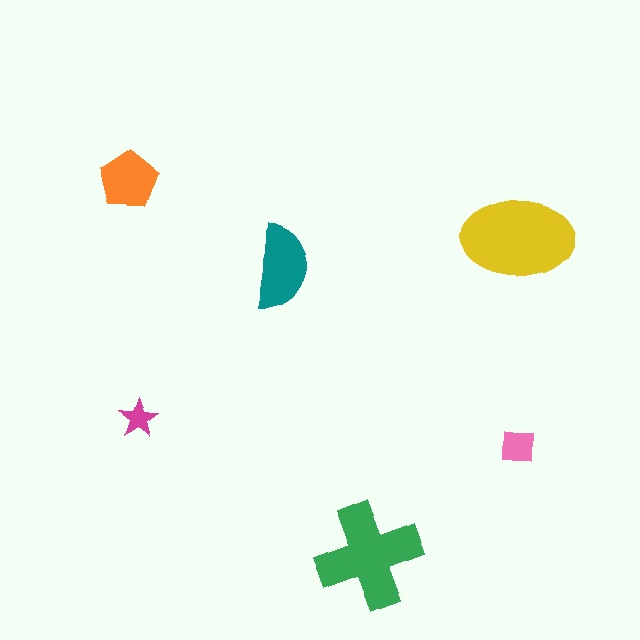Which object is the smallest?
The magenta star.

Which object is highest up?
The orange pentagon is topmost.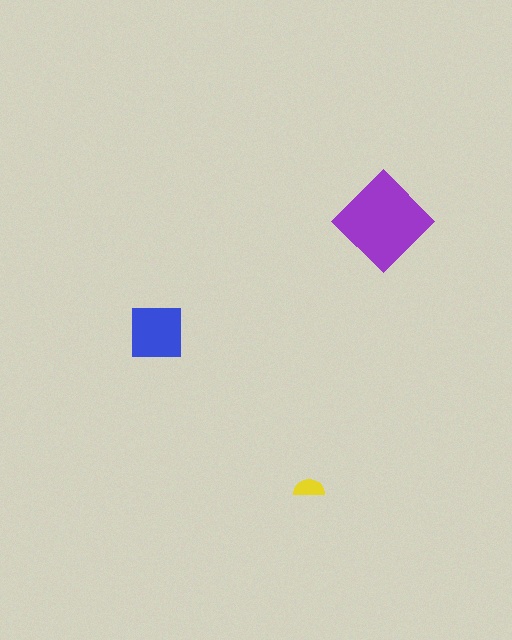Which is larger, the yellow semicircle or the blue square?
The blue square.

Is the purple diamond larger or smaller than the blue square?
Larger.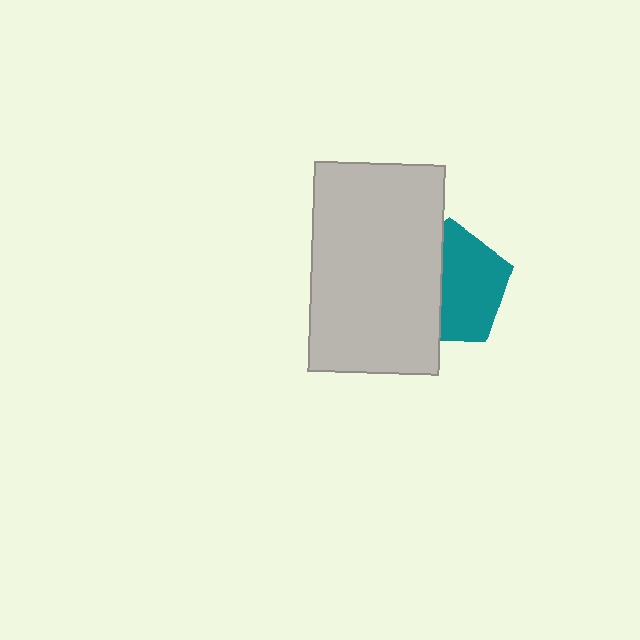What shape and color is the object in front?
The object in front is a light gray rectangle.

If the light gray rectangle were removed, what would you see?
You would see the complete teal pentagon.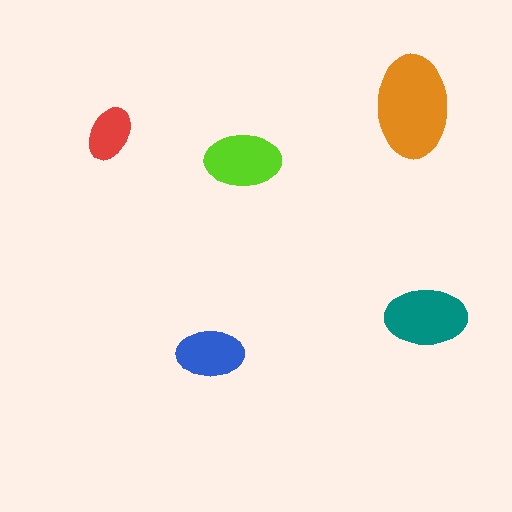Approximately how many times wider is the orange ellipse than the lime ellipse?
About 1.5 times wider.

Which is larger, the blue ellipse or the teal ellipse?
The teal one.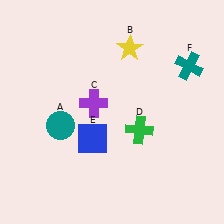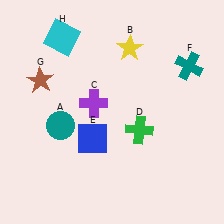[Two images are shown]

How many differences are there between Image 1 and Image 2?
There are 2 differences between the two images.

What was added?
A brown star (G), a cyan square (H) were added in Image 2.